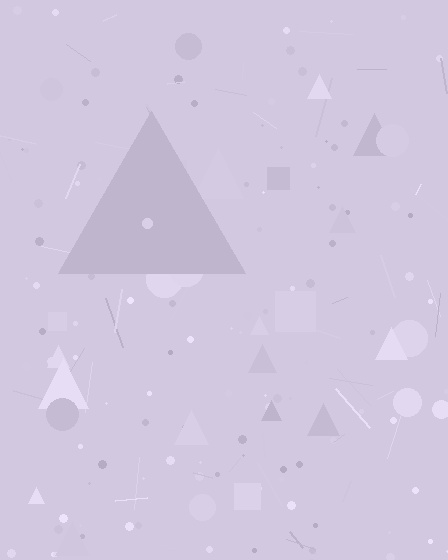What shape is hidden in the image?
A triangle is hidden in the image.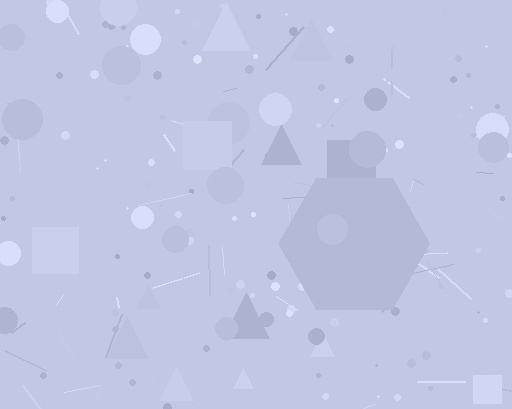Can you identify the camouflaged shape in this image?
The camouflaged shape is a hexagon.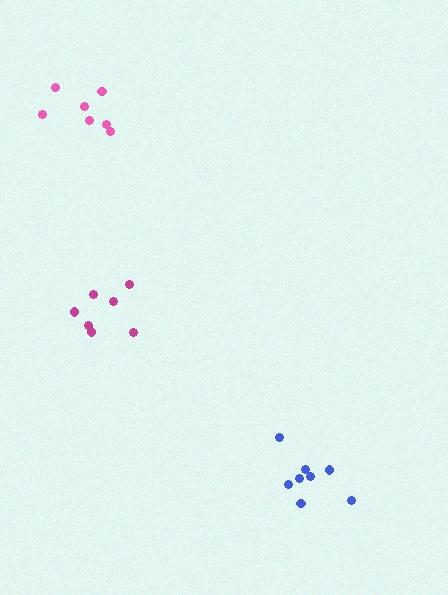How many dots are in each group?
Group 1: 8 dots, Group 2: 7 dots, Group 3: 7 dots (22 total).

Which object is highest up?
The pink cluster is topmost.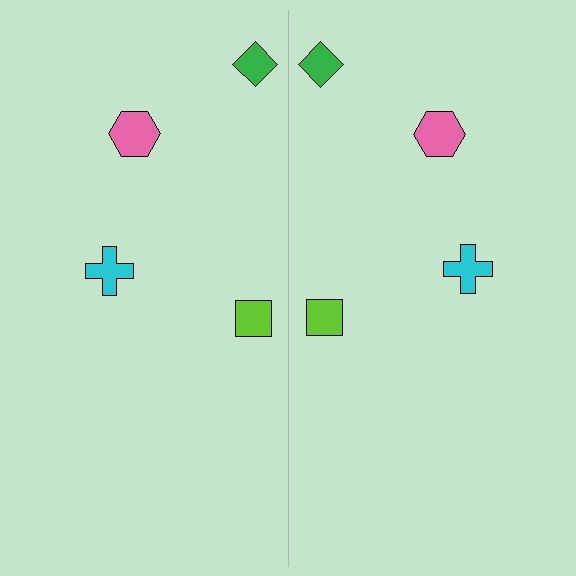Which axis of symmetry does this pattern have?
The pattern has a vertical axis of symmetry running through the center of the image.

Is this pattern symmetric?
Yes, this pattern has bilateral (reflection) symmetry.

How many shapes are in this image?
There are 8 shapes in this image.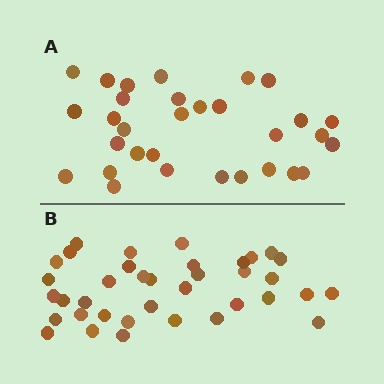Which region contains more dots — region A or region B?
Region B (the bottom region) has more dots.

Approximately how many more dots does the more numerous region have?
Region B has about 6 more dots than region A.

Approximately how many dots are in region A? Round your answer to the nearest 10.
About 30 dots. (The exact count is 31, which rounds to 30.)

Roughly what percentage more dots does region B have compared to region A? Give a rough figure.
About 20% more.